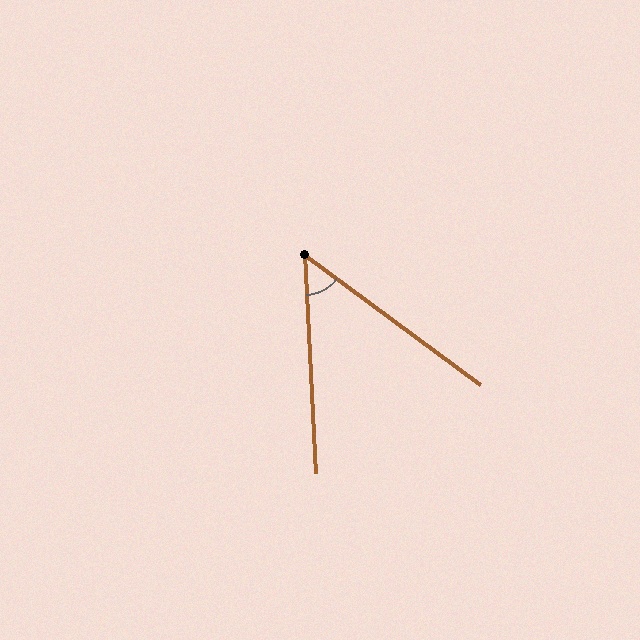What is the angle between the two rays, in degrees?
Approximately 51 degrees.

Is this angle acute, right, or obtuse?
It is acute.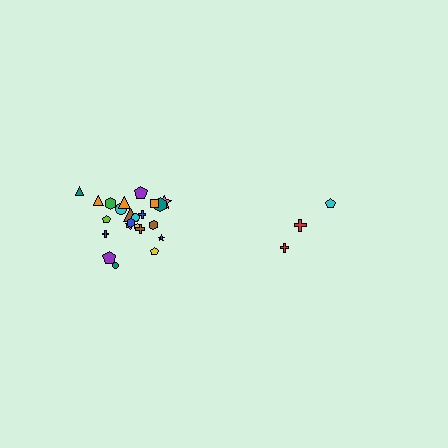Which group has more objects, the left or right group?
The left group.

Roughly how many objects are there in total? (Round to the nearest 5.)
Roughly 30 objects in total.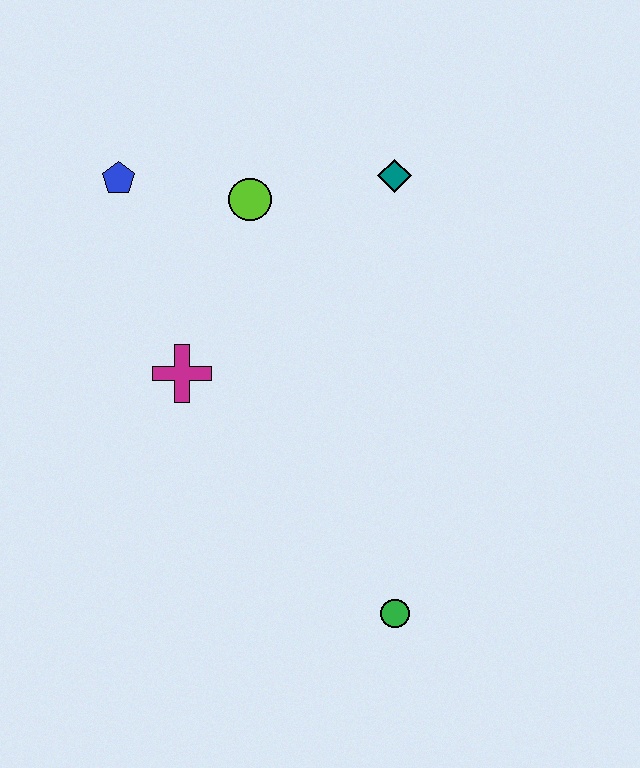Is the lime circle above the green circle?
Yes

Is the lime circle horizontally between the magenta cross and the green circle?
Yes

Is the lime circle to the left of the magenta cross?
No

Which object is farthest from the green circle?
The blue pentagon is farthest from the green circle.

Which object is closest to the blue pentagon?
The lime circle is closest to the blue pentagon.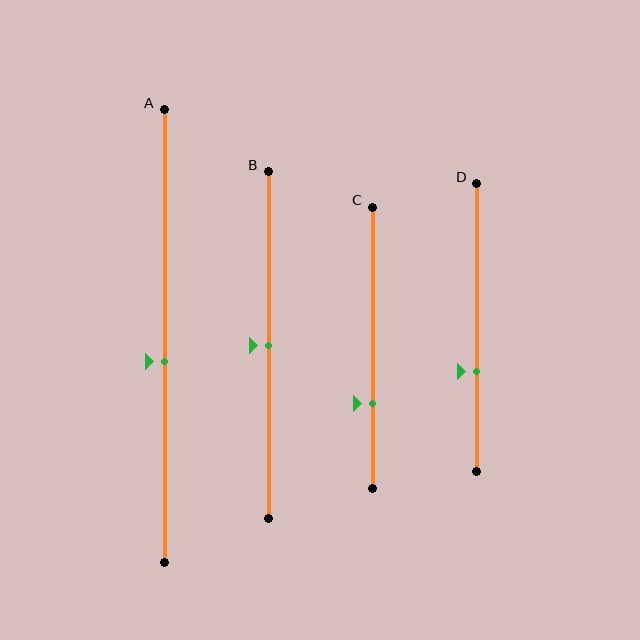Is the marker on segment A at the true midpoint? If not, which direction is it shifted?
No, the marker on segment A is shifted downward by about 6% of the segment length.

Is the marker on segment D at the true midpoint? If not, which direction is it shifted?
No, the marker on segment D is shifted downward by about 15% of the segment length.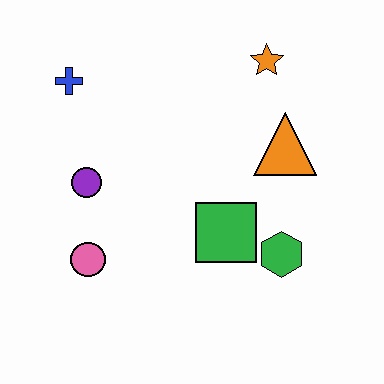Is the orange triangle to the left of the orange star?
No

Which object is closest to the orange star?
The orange triangle is closest to the orange star.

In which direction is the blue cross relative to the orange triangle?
The blue cross is to the left of the orange triangle.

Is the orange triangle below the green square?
No